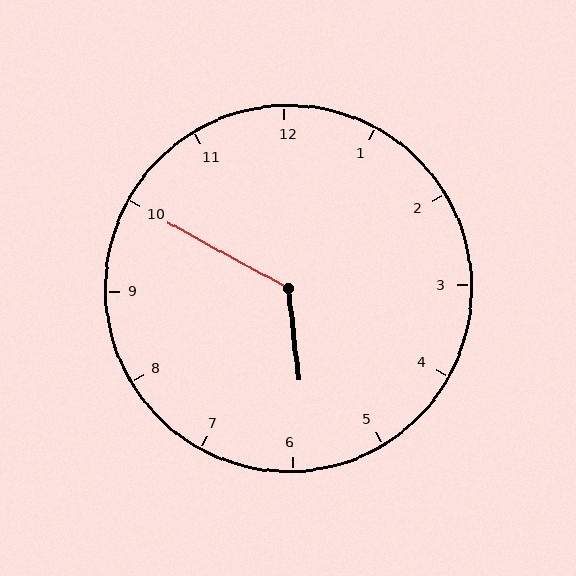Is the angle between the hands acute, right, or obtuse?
It is obtuse.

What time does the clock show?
5:50.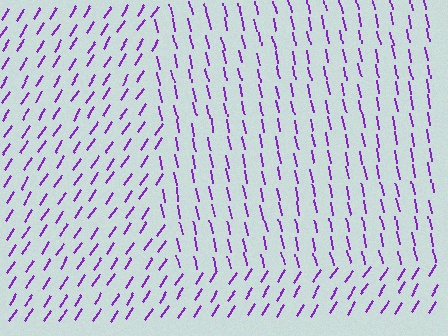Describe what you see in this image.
The image is filled with small purple line segments. A rectangle region in the image has lines oriented differently from the surrounding lines, creating a visible texture boundary.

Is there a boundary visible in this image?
Yes, there is a texture boundary formed by a change in line orientation.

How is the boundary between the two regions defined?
The boundary is defined purely by a change in line orientation (approximately 45 degrees difference). All lines are the same color and thickness.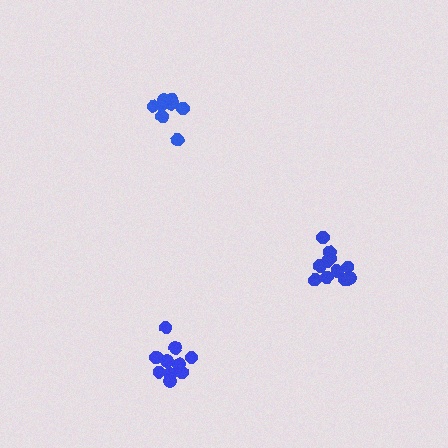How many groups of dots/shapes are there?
There are 3 groups.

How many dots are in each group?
Group 1: 10 dots, Group 2: 8 dots, Group 3: 11 dots (29 total).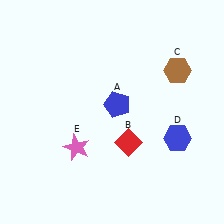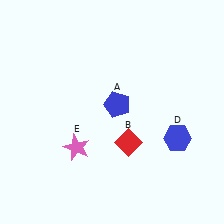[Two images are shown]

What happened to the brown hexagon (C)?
The brown hexagon (C) was removed in Image 2. It was in the top-right area of Image 1.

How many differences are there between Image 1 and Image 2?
There is 1 difference between the two images.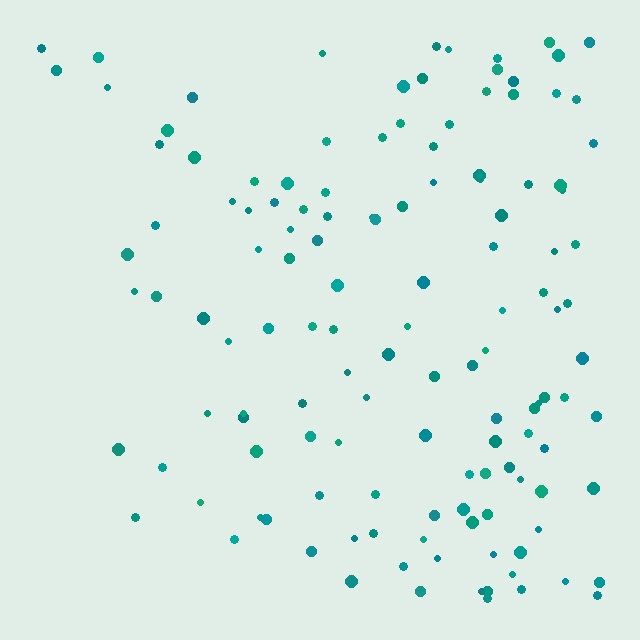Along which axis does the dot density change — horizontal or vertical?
Horizontal.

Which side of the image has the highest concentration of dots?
The right.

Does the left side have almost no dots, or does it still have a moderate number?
Still a moderate number, just noticeably fewer than the right.